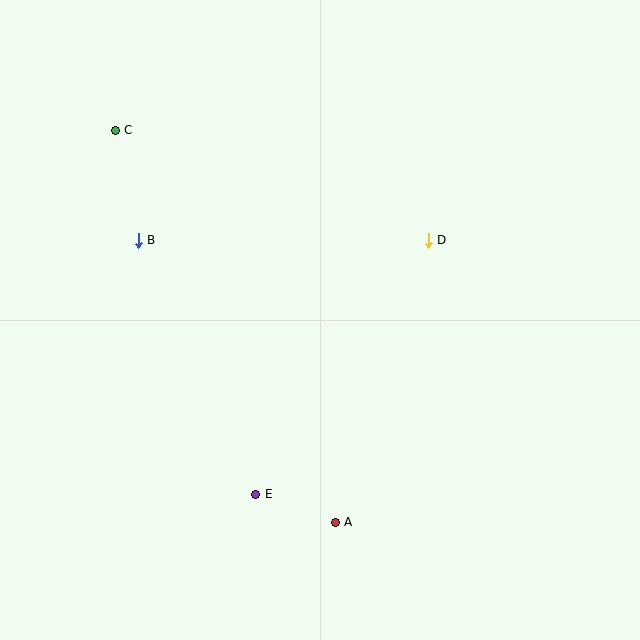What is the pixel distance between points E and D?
The distance between E and D is 307 pixels.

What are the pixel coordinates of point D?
Point D is at (428, 240).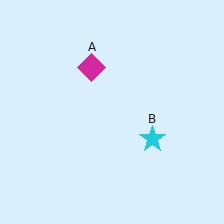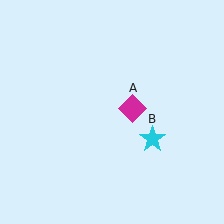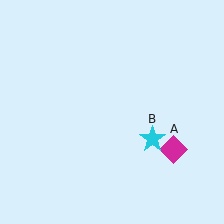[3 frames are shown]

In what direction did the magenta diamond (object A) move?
The magenta diamond (object A) moved down and to the right.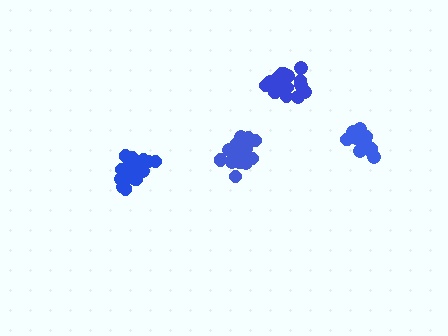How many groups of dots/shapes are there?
There are 4 groups.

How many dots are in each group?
Group 1: 20 dots, Group 2: 14 dots, Group 3: 16 dots, Group 4: 20 dots (70 total).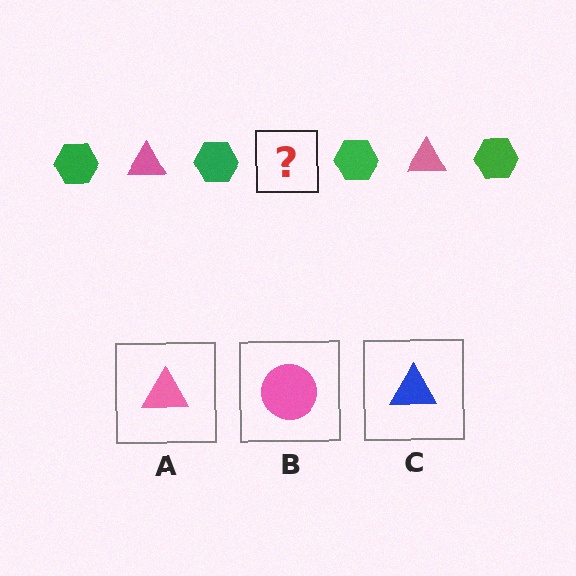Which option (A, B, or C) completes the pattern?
A.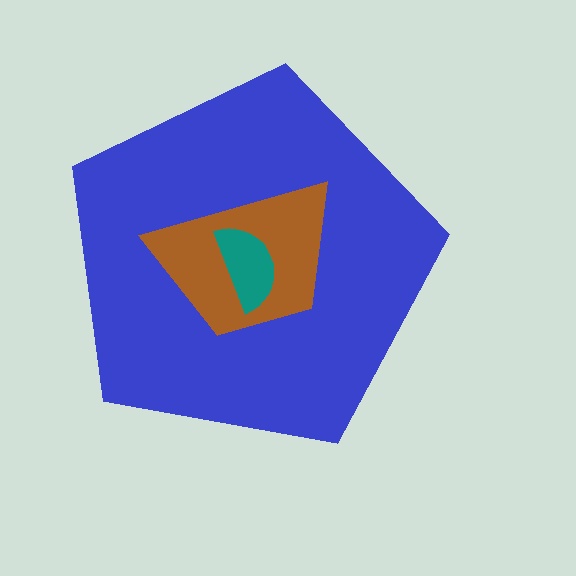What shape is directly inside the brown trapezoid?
The teal semicircle.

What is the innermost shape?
The teal semicircle.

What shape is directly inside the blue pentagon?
The brown trapezoid.